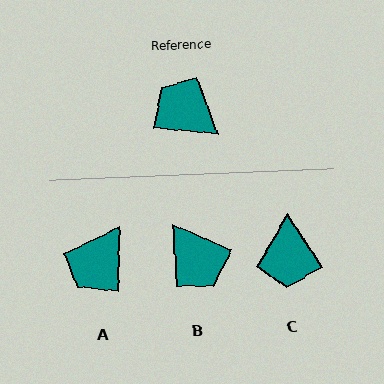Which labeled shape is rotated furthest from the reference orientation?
B, about 162 degrees away.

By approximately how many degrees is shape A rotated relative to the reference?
Approximately 95 degrees counter-clockwise.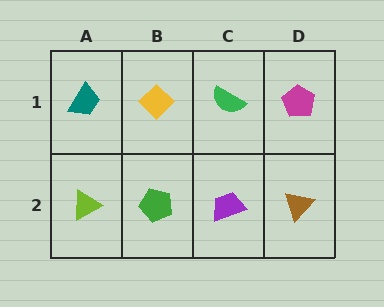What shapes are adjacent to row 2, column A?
A teal trapezoid (row 1, column A), a green pentagon (row 2, column B).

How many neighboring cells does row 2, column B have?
3.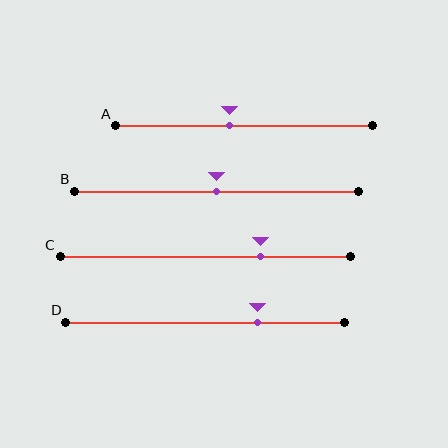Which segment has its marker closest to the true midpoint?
Segment B has its marker closest to the true midpoint.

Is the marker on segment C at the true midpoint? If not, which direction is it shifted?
No, the marker on segment C is shifted to the right by about 19% of the segment length.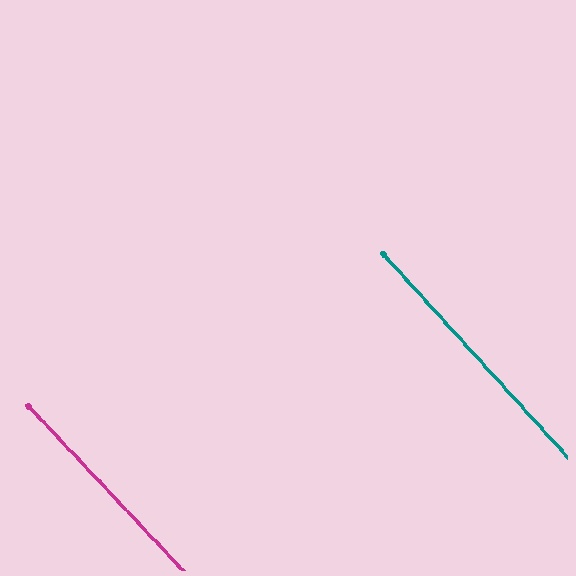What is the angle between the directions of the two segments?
Approximately 1 degree.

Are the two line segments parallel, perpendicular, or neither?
Parallel — their directions differ by only 1.0°.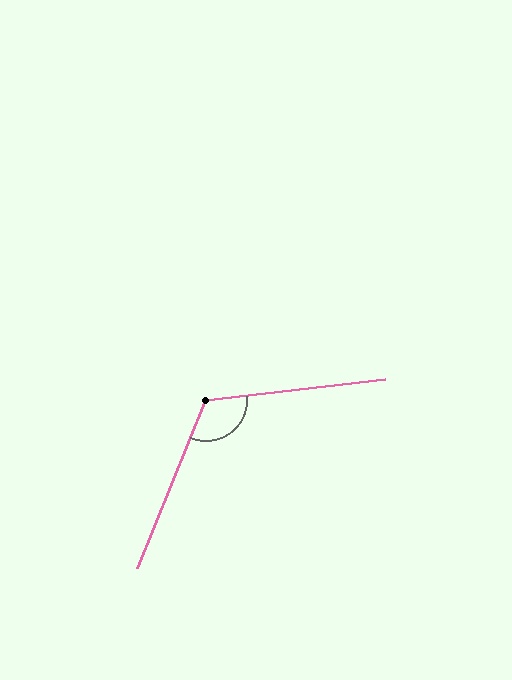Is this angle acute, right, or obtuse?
It is obtuse.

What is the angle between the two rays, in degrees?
Approximately 119 degrees.